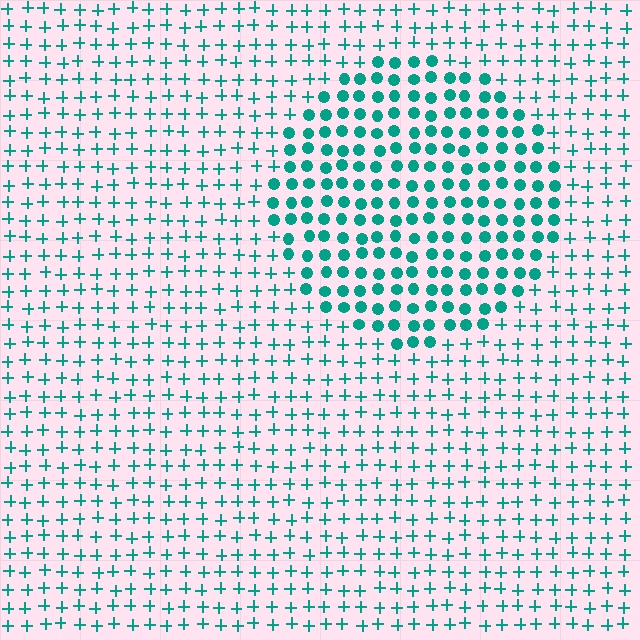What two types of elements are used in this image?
The image uses circles inside the circle region and plus signs outside it.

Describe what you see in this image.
The image is filled with small teal elements arranged in a uniform grid. A circle-shaped region contains circles, while the surrounding area contains plus signs. The boundary is defined purely by the change in element shape.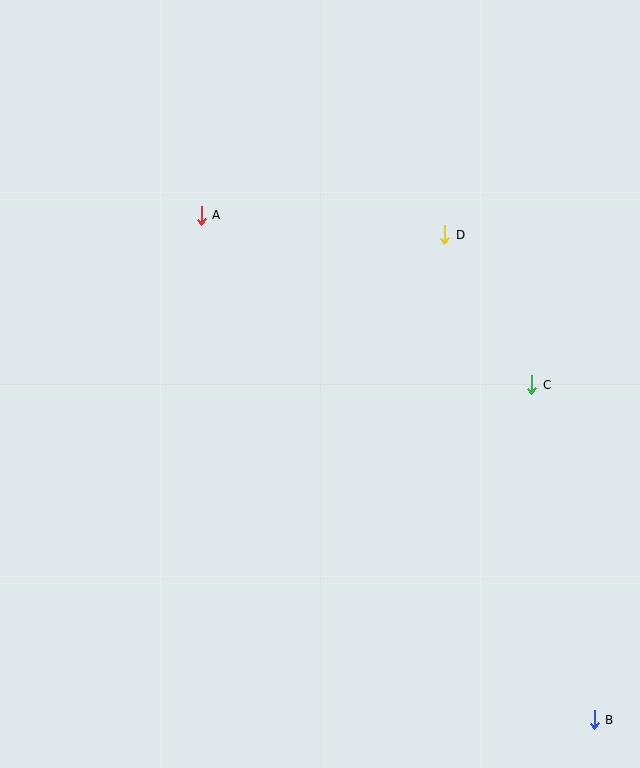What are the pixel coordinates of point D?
Point D is at (445, 235).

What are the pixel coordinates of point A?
Point A is at (201, 215).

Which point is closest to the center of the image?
Point D at (445, 235) is closest to the center.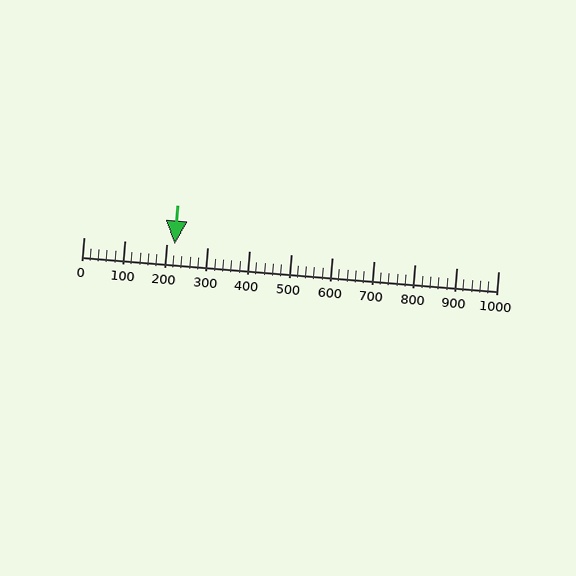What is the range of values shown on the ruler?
The ruler shows values from 0 to 1000.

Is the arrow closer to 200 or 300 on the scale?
The arrow is closer to 200.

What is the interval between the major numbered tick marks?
The major tick marks are spaced 100 units apart.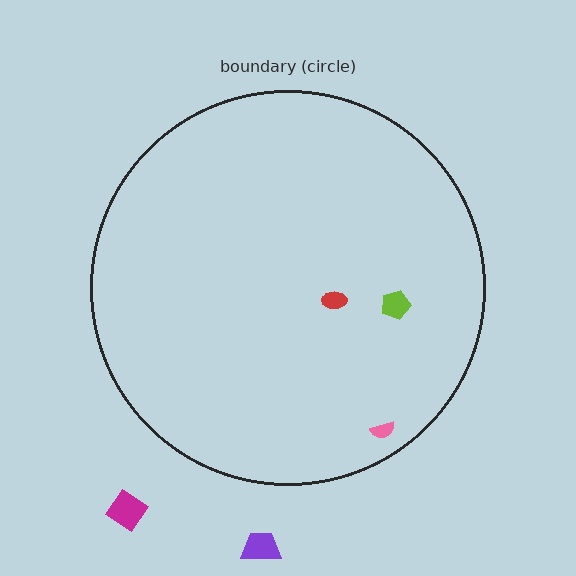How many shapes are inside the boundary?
3 inside, 2 outside.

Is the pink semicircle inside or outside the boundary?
Inside.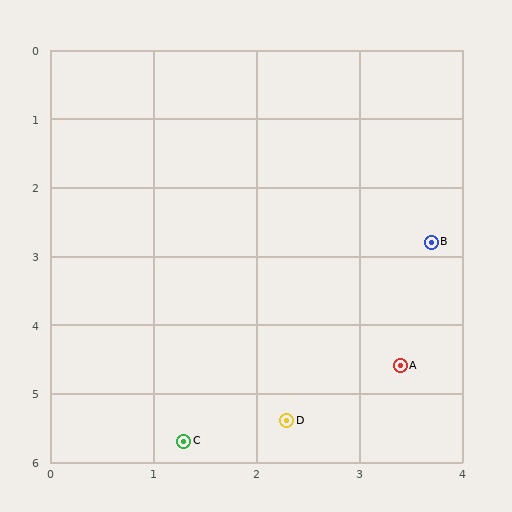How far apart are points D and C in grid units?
Points D and C are about 1.0 grid units apart.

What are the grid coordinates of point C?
Point C is at approximately (1.3, 5.7).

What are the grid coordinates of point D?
Point D is at approximately (2.3, 5.4).